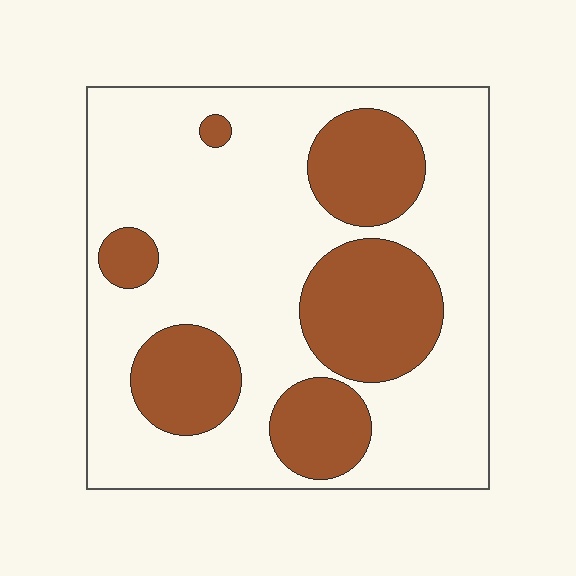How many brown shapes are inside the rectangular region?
6.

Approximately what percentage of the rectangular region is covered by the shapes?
Approximately 30%.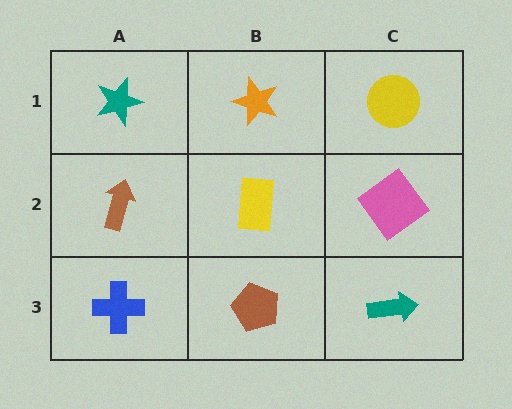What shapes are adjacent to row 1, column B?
A yellow rectangle (row 2, column B), a teal star (row 1, column A), a yellow circle (row 1, column C).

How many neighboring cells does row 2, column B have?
4.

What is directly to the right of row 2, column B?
A pink diamond.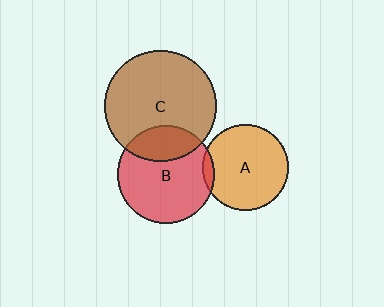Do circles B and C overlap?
Yes.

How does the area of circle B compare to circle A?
Approximately 1.3 times.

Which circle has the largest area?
Circle C (brown).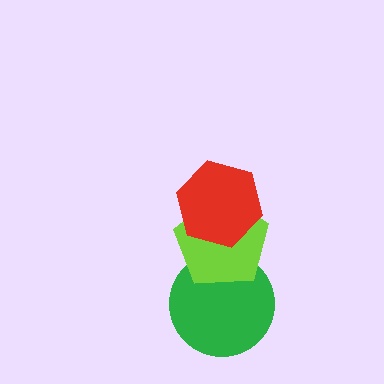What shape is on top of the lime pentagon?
The red hexagon is on top of the lime pentagon.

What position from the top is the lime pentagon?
The lime pentagon is 2nd from the top.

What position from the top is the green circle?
The green circle is 3rd from the top.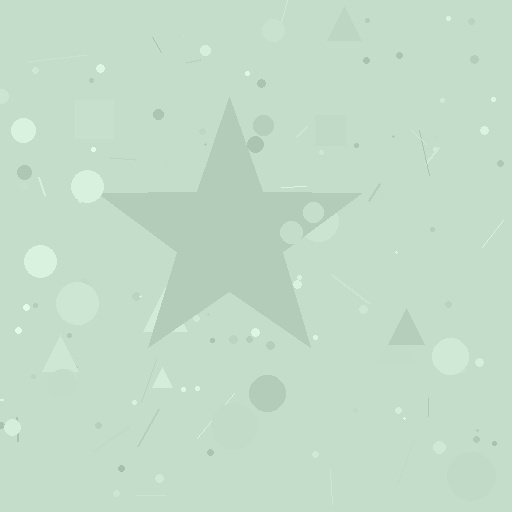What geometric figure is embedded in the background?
A star is embedded in the background.